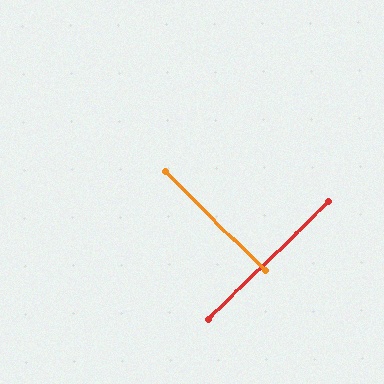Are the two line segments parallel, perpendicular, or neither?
Perpendicular — they meet at approximately 89°.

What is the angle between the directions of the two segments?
Approximately 89 degrees.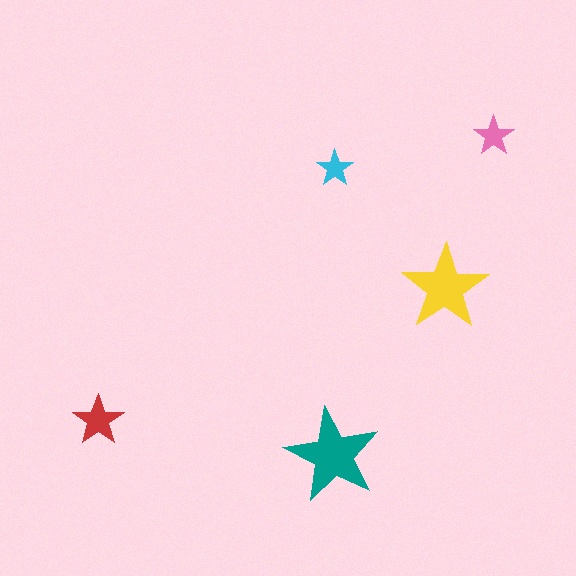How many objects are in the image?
There are 5 objects in the image.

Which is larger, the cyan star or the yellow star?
The yellow one.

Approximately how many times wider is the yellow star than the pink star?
About 2 times wider.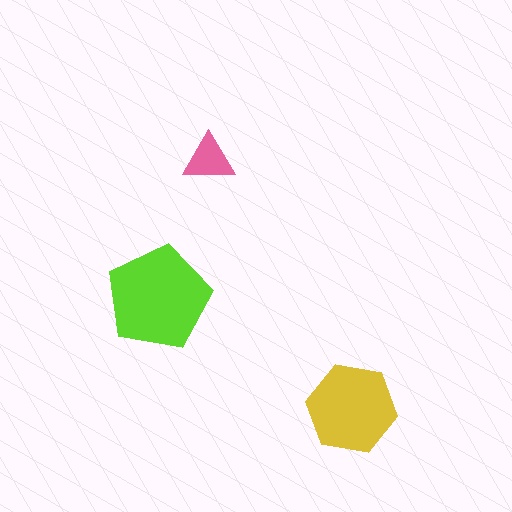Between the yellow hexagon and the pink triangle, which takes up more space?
The yellow hexagon.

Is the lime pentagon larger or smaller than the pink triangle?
Larger.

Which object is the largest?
The lime pentagon.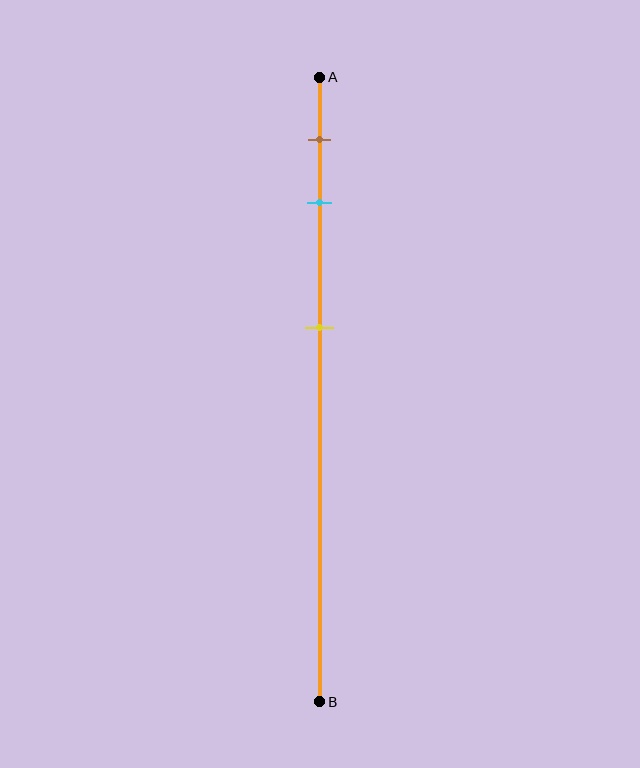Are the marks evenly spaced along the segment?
No, the marks are not evenly spaced.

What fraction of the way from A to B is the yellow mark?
The yellow mark is approximately 40% (0.4) of the way from A to B.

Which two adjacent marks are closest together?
The brown and cyan marks are the closest adjacent pair.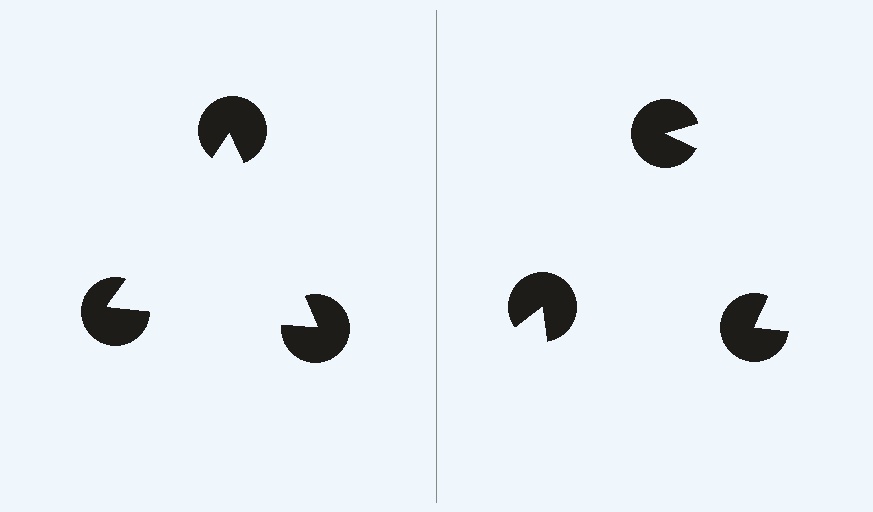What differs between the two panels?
The pac-man discs are positioned identically on both sides; only the wedge orientations differ. On the left they align to a triangle; on the right they are misaligned.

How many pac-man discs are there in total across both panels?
6 — 3 on each side.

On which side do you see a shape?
An illusory triangle appears on the left side. On the right side the wedge cuts are rotated, so no coherent shape forms.